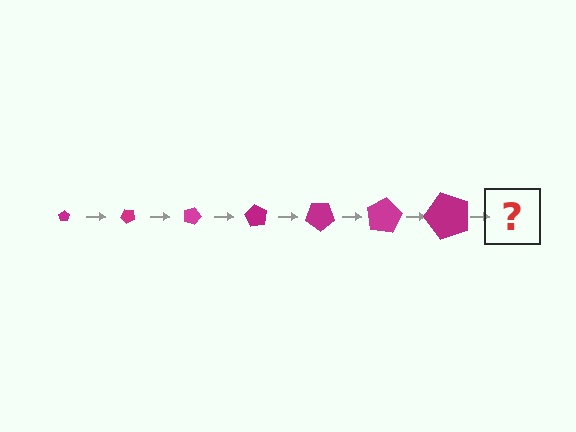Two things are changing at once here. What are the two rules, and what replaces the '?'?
The two rules are that the pentagon grows larger each step and it rotates 45 degrees each step. The '?' should be a pentagon, larger than the previous one and rotated 315 degrees from the start.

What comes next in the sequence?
The next element should be a pentagon, larger than the previous one and rotated 315 degrees from the start.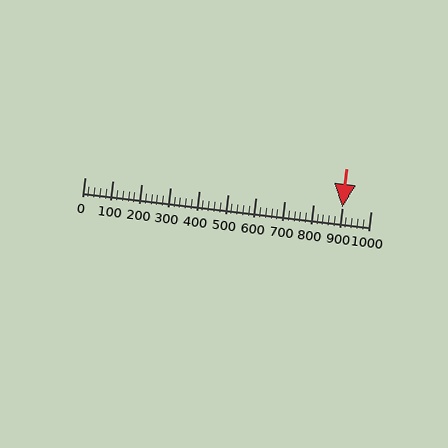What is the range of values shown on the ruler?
The ruler shows values from 0 to 1000.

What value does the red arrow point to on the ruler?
The red arrow points to approximately 902.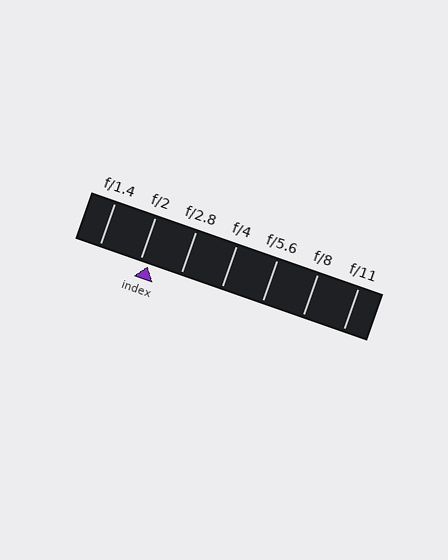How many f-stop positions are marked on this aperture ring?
There are 7 f-stop positions marked.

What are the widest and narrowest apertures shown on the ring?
The widest aperture shown is f/1.4 and the narrowest is f/11.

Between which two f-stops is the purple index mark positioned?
The index mark is between f/2 and f/2.8.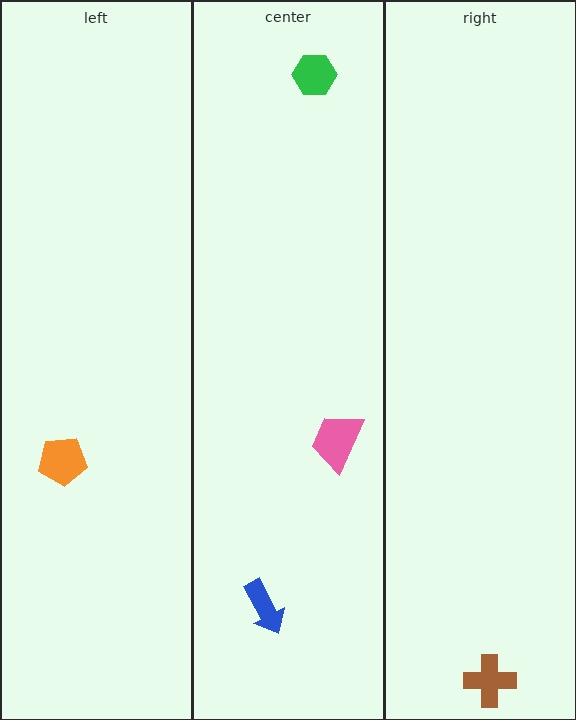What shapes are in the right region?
The brown cross.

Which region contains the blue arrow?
The center region.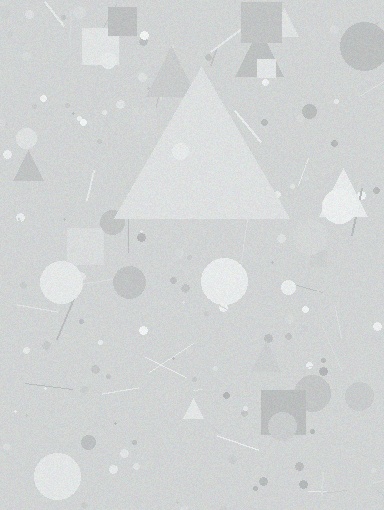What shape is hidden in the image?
A triangle is hidden in the image.